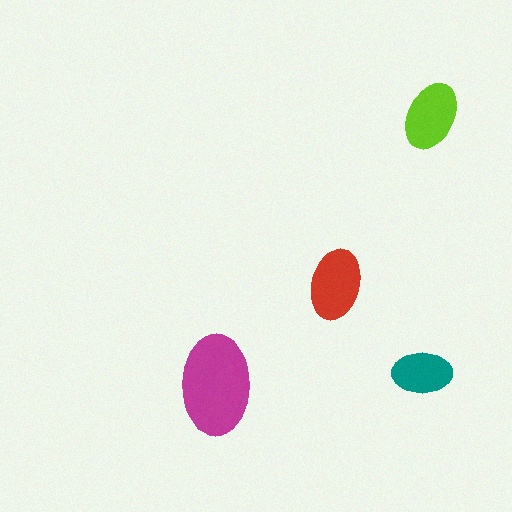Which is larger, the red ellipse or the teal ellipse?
The red one.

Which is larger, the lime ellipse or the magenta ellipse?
The magenta one.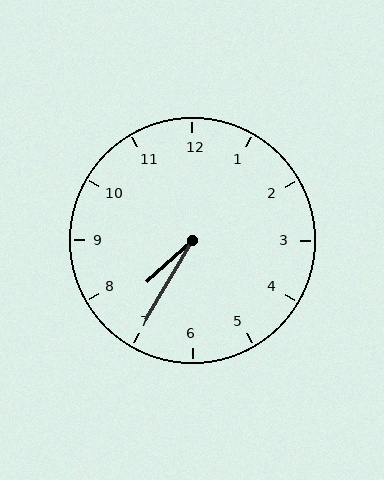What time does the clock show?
7:35.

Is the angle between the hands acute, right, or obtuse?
It is acute.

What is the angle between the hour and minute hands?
Approximately 18 degrees.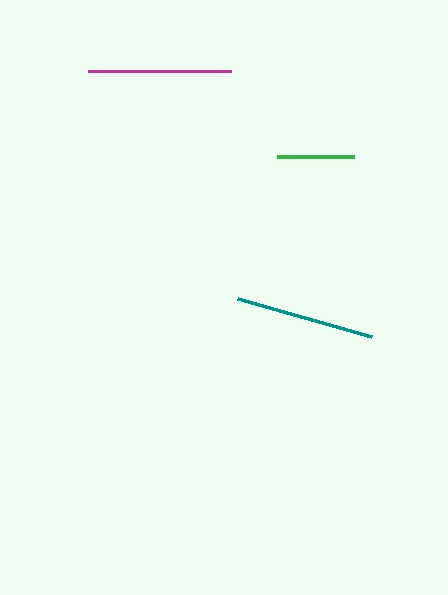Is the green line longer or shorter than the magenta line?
The magenta line is longer than the green line.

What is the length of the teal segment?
The teal segment is approximately 139 pixels long.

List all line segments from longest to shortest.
From longest to shortest: magenta, teal, green.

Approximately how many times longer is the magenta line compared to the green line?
The magenta line is approximately 1.8 times the length of the green line.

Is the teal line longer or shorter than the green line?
The teal line is longer than the green line.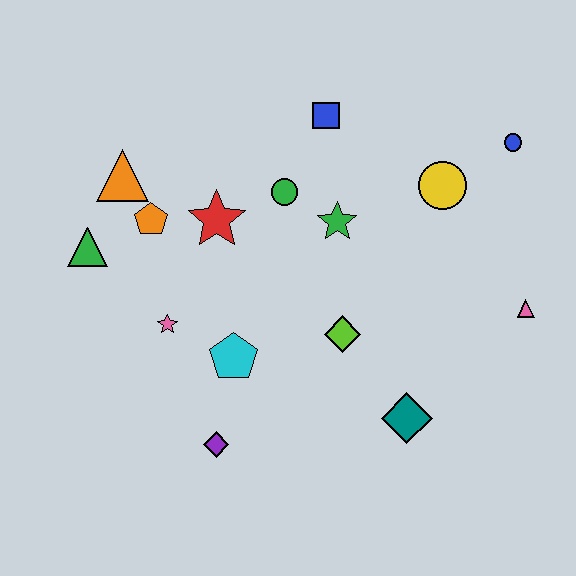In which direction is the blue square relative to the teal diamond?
The blue square is above the teal diamond.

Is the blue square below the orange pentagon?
No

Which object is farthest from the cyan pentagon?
The blue circle is farthest from the cyan pentagon.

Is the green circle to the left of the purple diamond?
No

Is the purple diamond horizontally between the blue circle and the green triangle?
Yes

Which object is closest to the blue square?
The green circle is closest to the blue square.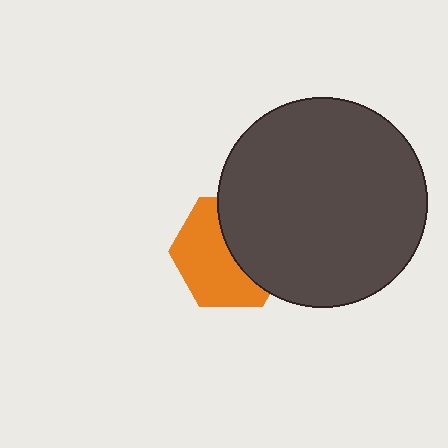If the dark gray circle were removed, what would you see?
You would see the complete orange hexagon.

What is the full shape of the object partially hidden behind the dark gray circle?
The partially hidden object is an orange hexagon.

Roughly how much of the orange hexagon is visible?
About half of it is visible (roughly 55%).